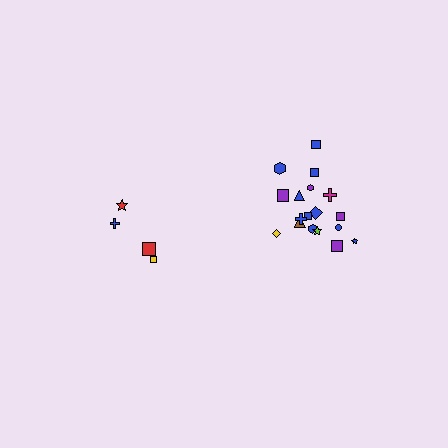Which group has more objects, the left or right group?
The right group.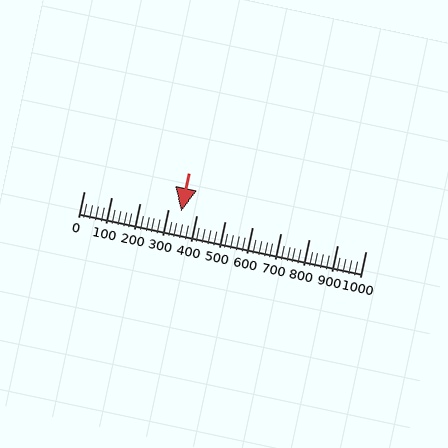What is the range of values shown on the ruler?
The ruler shows values from 0 to 1000.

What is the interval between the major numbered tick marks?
The major tick marks are spaced 100 units apart.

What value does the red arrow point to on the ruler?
The red arrow points to approximately 344.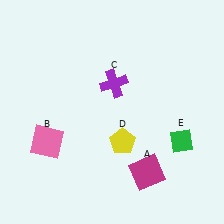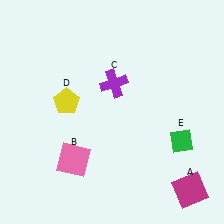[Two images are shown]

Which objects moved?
The objects that moved are: the magenta square (A), the pink square (B), the yellow pentagon (D).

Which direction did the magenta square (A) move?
The magenta square (A) moved right.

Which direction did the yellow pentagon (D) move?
The yellow pentagon (D) moved left.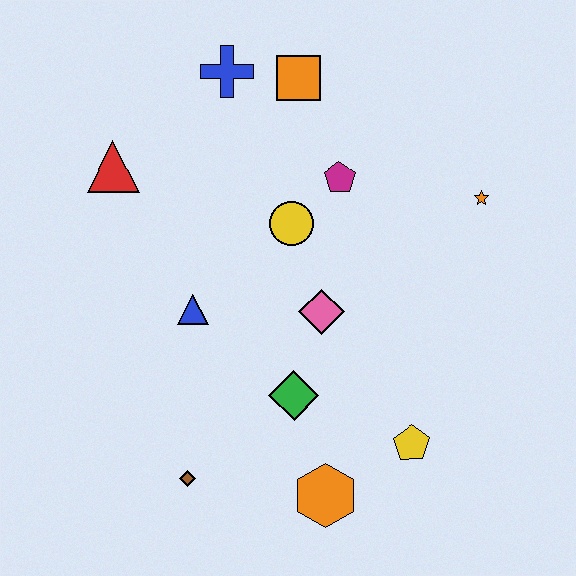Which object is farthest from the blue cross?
The orange hexagon is farthest from the blue cross.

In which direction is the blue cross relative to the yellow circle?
The blue cross is above the yellow circle.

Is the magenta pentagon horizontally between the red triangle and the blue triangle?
No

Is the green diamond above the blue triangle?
No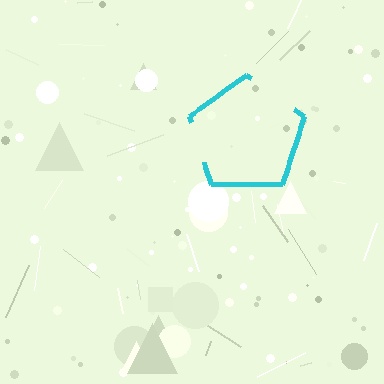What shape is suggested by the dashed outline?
The dashed outline suggests a pentagon.